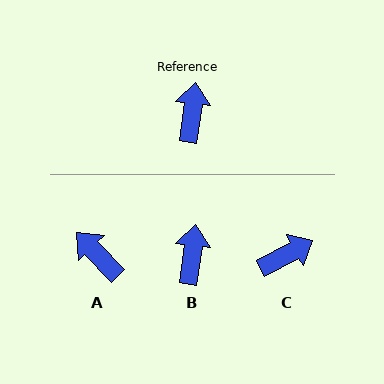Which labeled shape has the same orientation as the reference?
B.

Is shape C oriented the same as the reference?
No, it is off by about 54 degrees.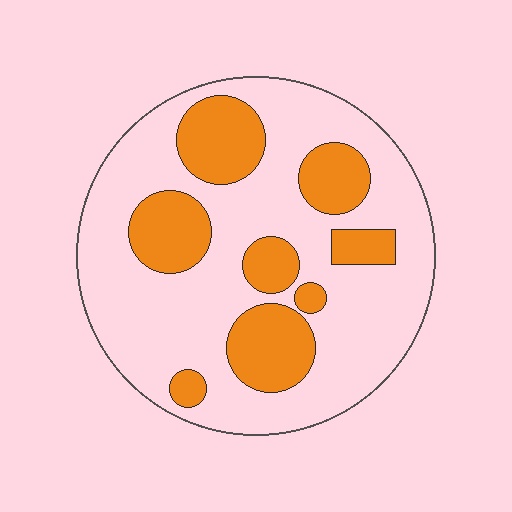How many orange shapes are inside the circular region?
8.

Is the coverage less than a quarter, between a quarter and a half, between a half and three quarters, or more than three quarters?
Between a quarter and a half.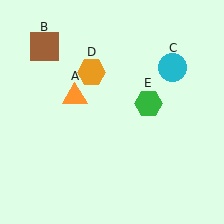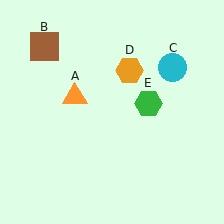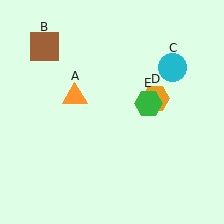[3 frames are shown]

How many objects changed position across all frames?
1 object changed position: orange hexagon (object D).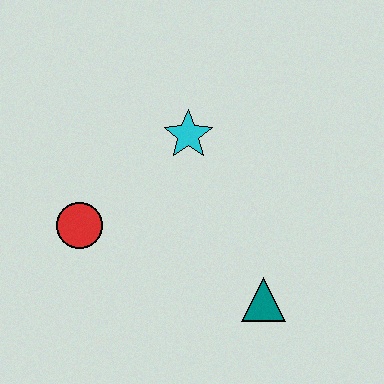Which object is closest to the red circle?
The cyan star is closest to the red circle.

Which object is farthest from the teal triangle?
The red circle is farthest from the teal triangle.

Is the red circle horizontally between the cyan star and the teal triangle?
No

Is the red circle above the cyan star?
No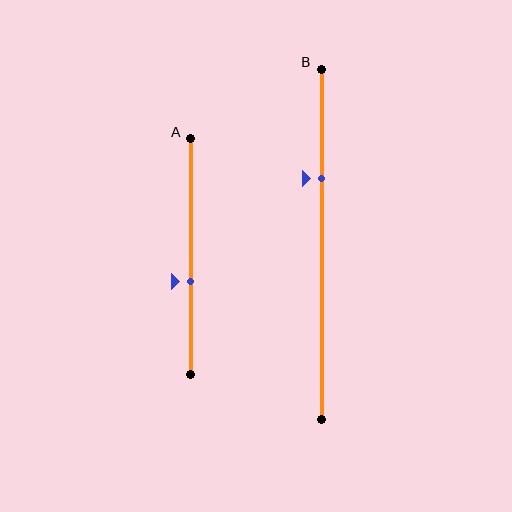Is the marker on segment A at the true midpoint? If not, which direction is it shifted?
No, the marker on segment A is shifted downward by about 11% of the segment length.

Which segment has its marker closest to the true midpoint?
Segment A has its marker closest to the true midpoint.